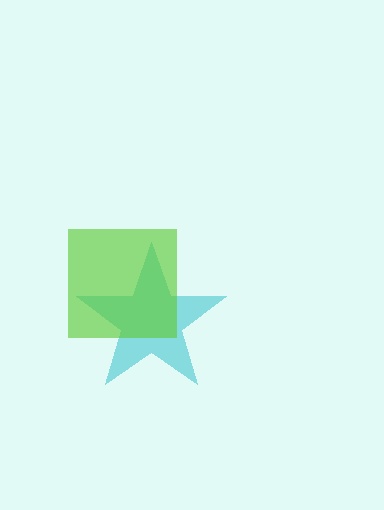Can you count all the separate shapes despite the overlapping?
Yes, there are 2 separate shapes.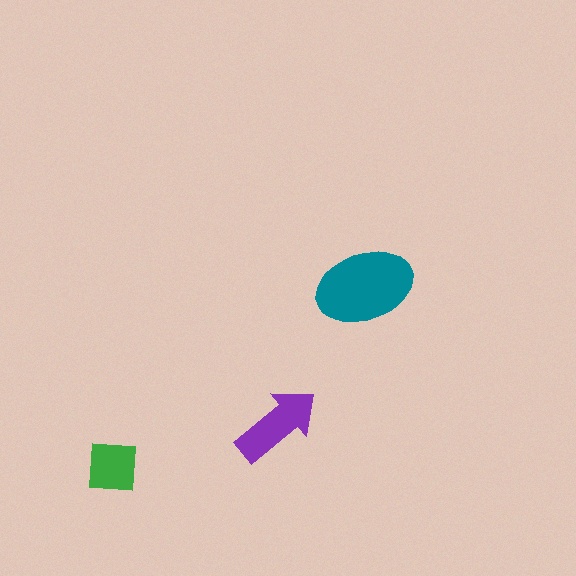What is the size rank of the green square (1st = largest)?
3rd.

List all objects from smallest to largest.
The green square, the purple arrow, the teal ellipse.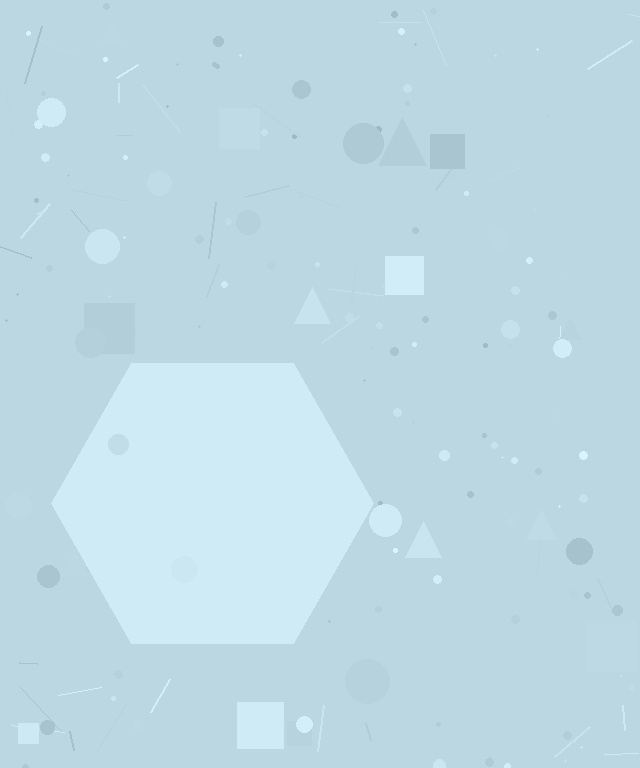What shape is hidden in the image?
A hexagon is hidden in the image.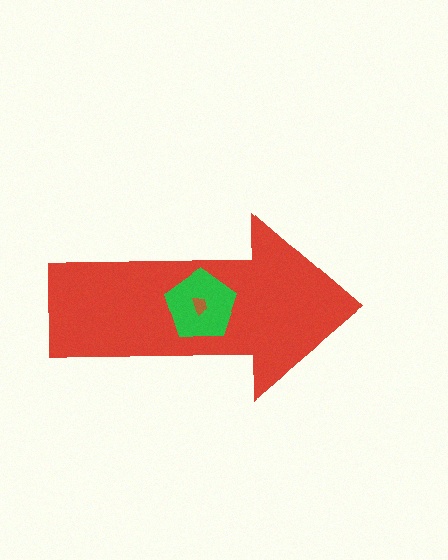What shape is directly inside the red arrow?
The green pentagon.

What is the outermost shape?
The red arrow.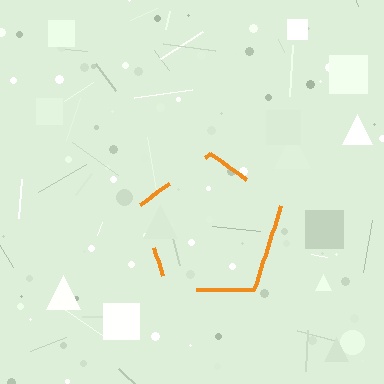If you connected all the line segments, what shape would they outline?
They would outline a pentagon.